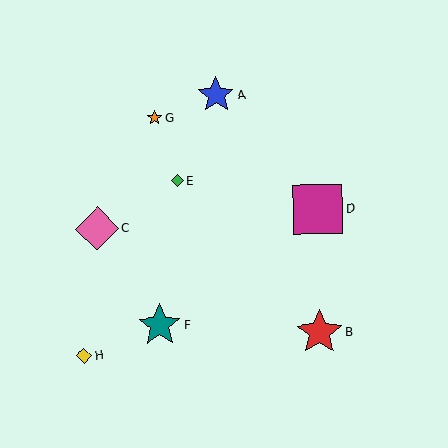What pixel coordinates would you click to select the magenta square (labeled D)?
Click at (318, 209) to select the magenta square D.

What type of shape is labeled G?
Shape G is an orange star.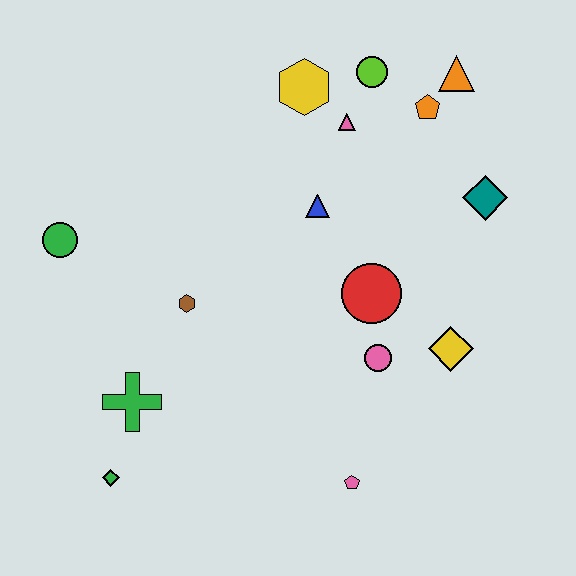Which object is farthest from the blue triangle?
The green diamond is farthest from the blue triangle.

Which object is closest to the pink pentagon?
The pink circle is closest to the pink pentagon.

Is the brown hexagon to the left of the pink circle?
Yes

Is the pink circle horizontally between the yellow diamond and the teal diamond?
No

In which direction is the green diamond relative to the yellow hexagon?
The green diamond is below the yellow hexagon.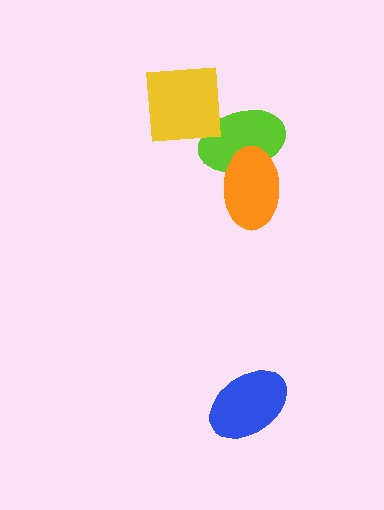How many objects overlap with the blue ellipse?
0 objects overlap with the blue ellipse.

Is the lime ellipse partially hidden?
Yes, it is partially covered by another shape.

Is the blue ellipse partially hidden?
No, no other shape covers it.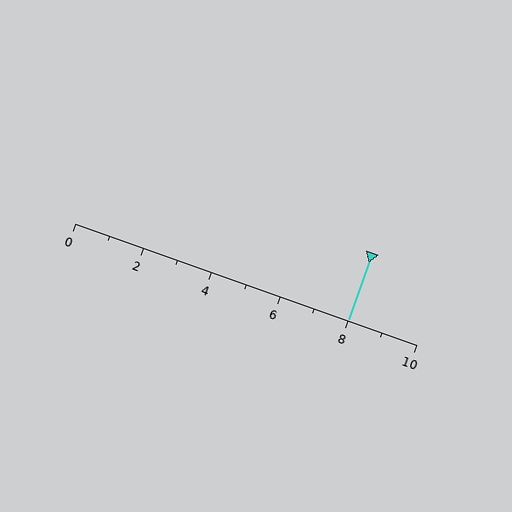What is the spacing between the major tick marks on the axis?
The major ticks are spaced 2 apart.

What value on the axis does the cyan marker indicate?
The marker indicates approximately 8.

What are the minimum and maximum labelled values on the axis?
The axis runs from 0 to 10.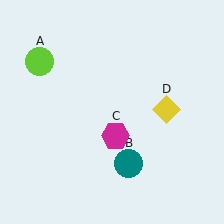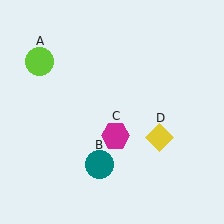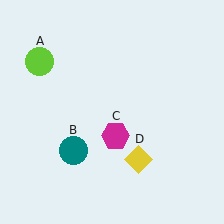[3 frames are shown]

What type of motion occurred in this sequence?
The teal circle (object B), yellow diamond (object D) rotated clockwise around the center of the scene.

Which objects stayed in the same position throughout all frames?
Lime circle (object A) and magenta hexagon (object C) remained stationary.